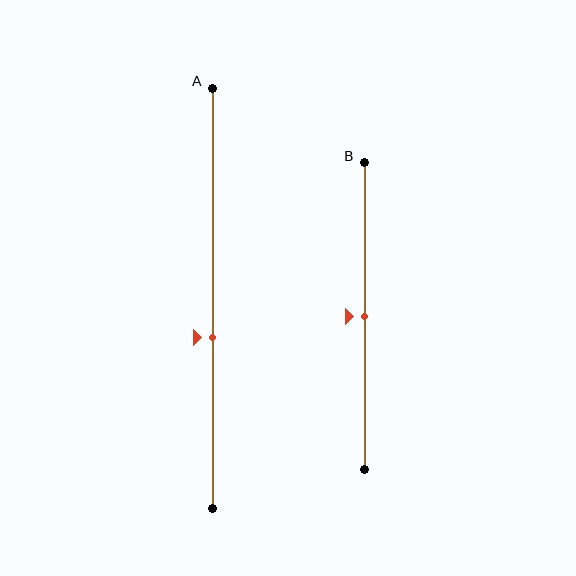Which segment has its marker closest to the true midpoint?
Segment B has its marker closest to the true midpoint.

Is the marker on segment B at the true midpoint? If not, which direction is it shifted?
Yes, the marker on segment B is at the true midpoint.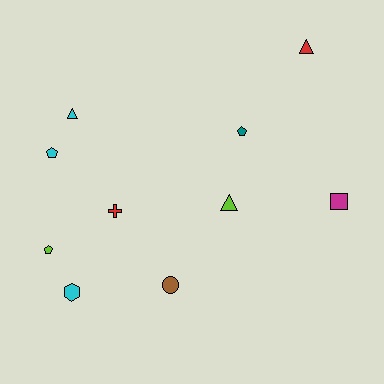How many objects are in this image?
There are 10 objects.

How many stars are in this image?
There are no stars.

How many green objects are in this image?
There are no green objects.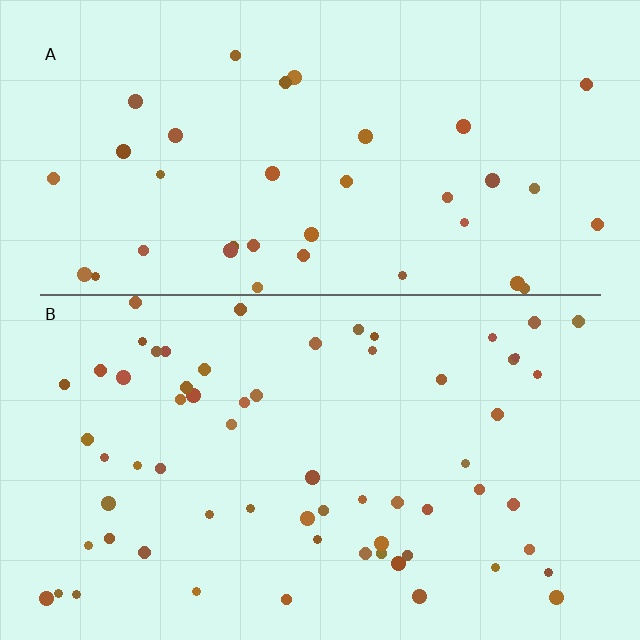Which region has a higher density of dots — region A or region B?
B (the bottom).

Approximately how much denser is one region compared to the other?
Approximately 1.7× — region B over region A.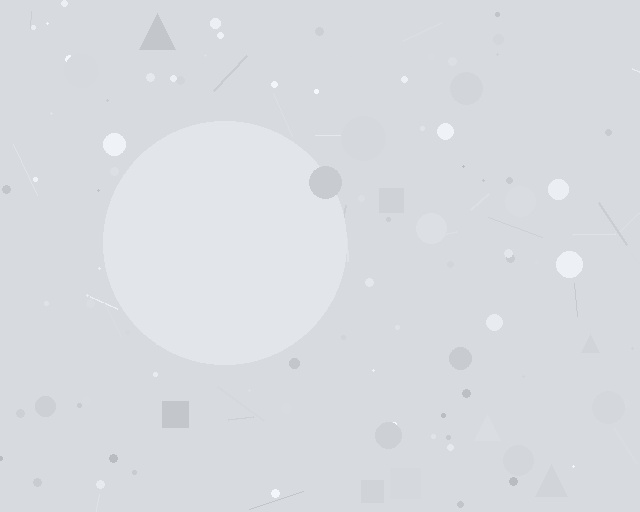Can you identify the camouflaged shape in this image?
The camouflaged shape is a circle.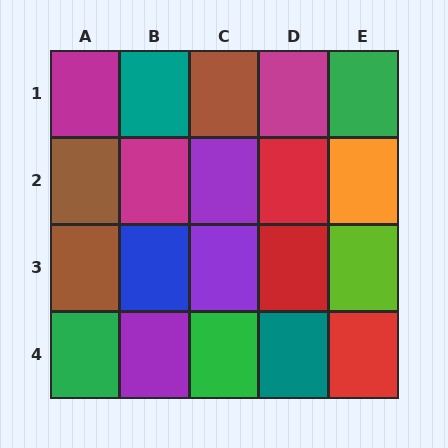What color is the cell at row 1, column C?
Brown.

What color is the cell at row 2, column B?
Magenta.